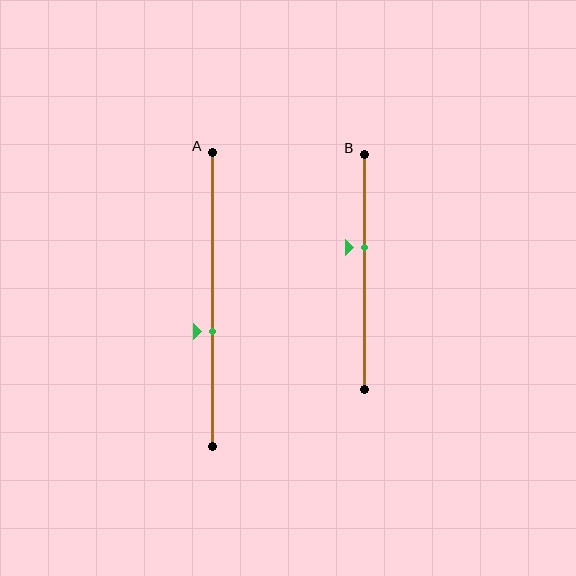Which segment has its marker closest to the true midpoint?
Segment B has its marker closest to the true midpoint.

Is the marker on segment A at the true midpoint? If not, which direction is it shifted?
No, the marker on segment A is shifted downward by about 11% of the segment length.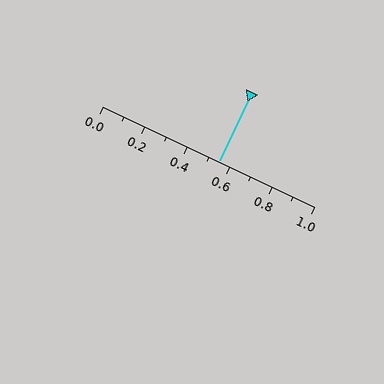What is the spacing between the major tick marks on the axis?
The major ticks are spaced 0.2 apart.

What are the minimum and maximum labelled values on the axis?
The axis runs from 0.0 to 1.0.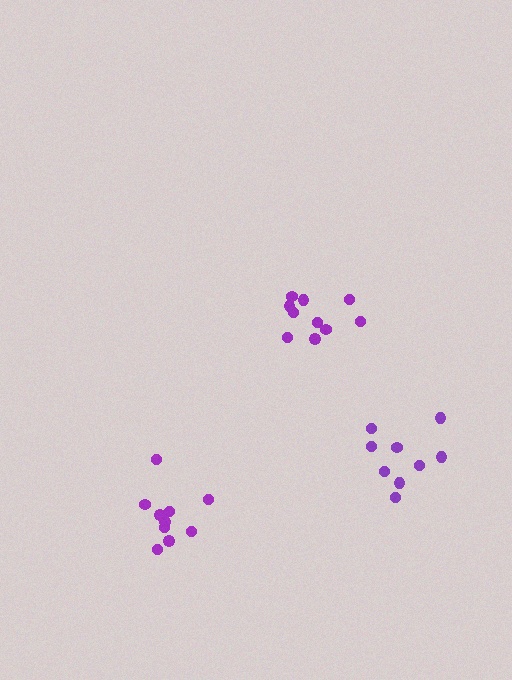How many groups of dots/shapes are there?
There are 3 groups.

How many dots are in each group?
Group 1: 10 dots, Group 2: 10 dots, Group 3: 9 dots (29 total).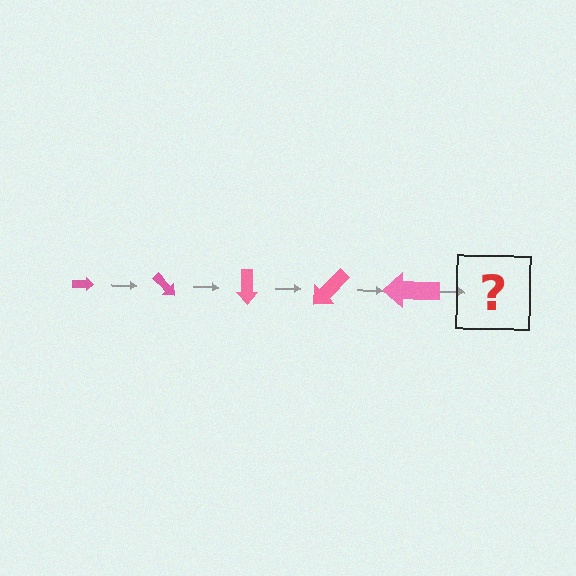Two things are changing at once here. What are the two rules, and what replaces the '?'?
The two rules are that the arrow grows larger each step and it rotates 45 degrees each step. The '?' should be an arrow, larger than the previous one and rotated 225 degrees from the start.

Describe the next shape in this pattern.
It should be an arrow, larger than the previous one and rotated 225 degrees from the start.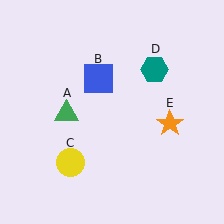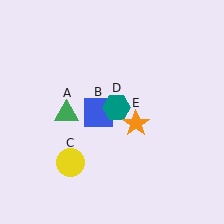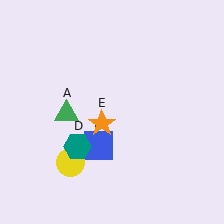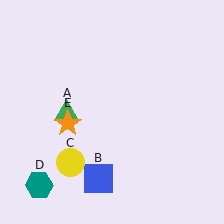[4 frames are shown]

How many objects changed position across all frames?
3 objects changed position: blue square (object B), teal hexagon (object D), orange star (object E).